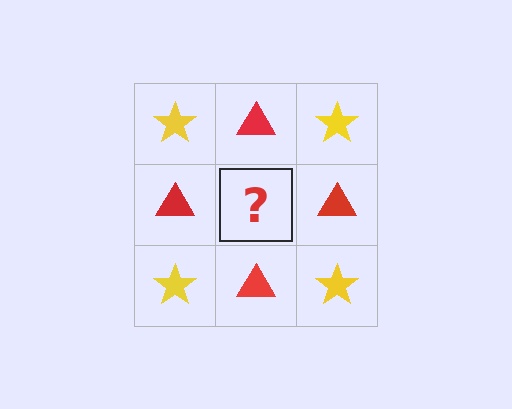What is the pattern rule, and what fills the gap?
The rule is that it alternates yellow star and red triangle in a checkerboard pattern. The gap should be filled with a yellow star.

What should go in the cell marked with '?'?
The missing cell should contain a yellow star.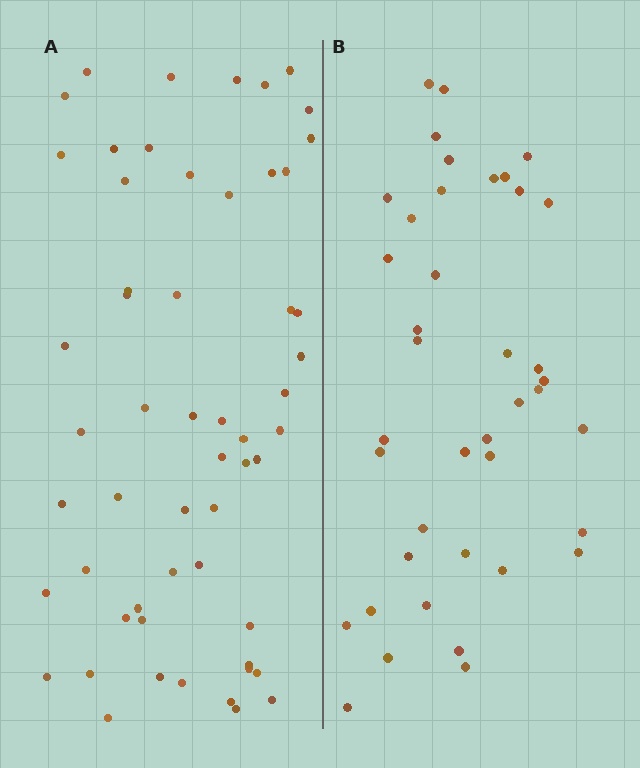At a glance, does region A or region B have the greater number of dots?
Region A (the left region) has more dots.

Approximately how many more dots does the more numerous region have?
Region A has approximately 15 more dots than region B.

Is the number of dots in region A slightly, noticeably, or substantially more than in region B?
Region A has noticeably more, but not dramatically so. The ratio is roughly 1.4 to 1.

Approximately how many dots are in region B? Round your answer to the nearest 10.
About 40 dots.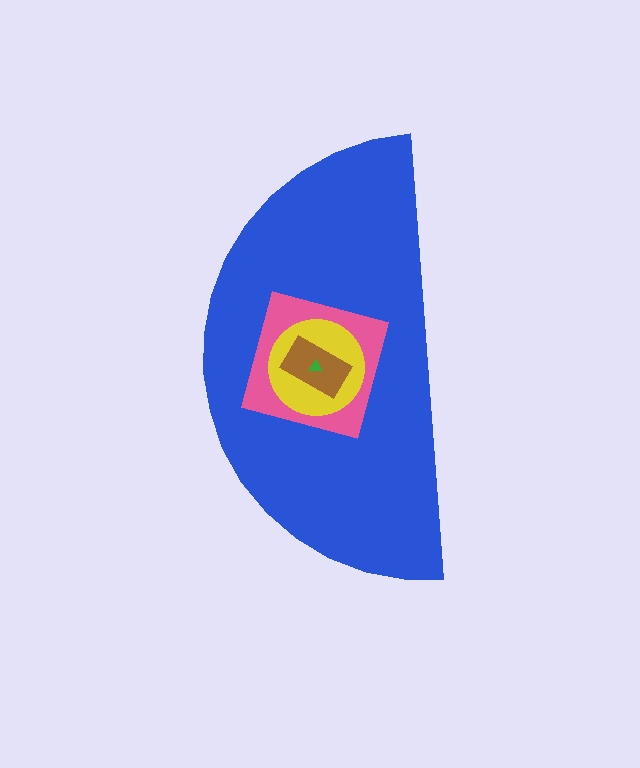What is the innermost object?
The green triangle.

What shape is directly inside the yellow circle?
The brown rectangle.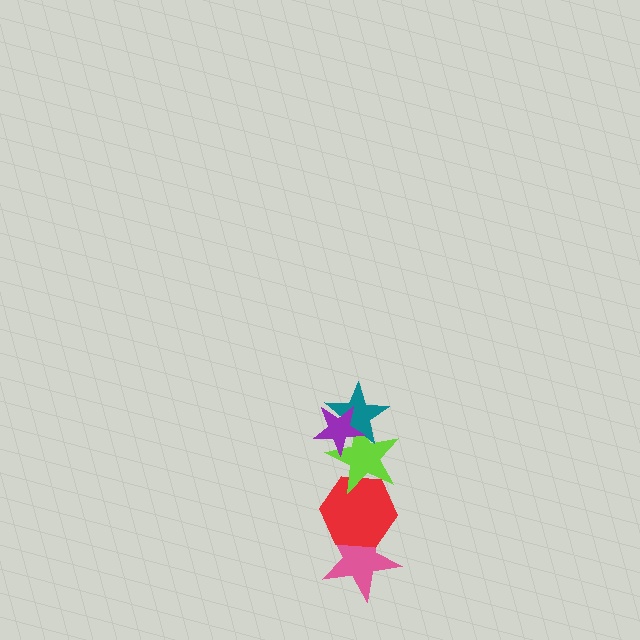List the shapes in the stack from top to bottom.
From top to bottom: the purple star, the teal star, the lime star, the red hexagon, the pink star.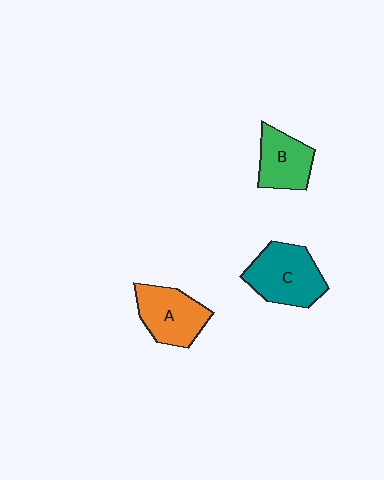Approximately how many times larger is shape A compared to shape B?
Approximately 1.2 times.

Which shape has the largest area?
Shape C (teal).